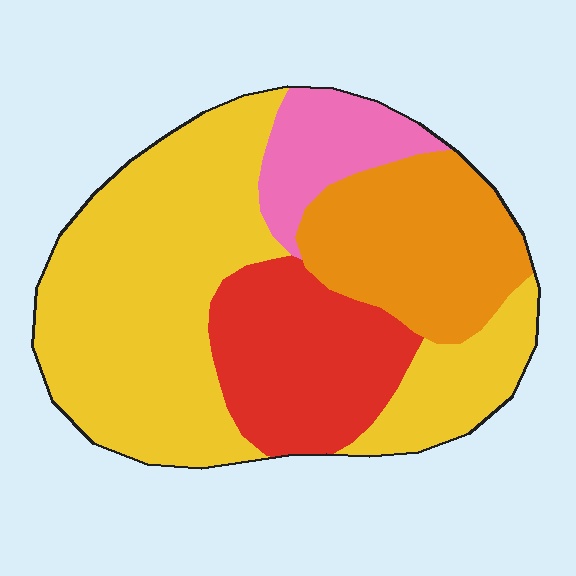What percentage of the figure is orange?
Orange covers roughly 20% of the figure.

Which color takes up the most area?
Yellow, at roughly 50%.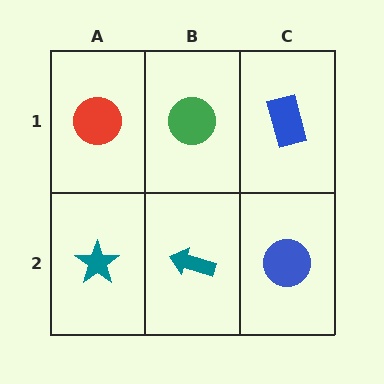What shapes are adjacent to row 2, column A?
A red circle (row 1, column A), a teal arrow (row 2, column B).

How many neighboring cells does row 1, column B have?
3.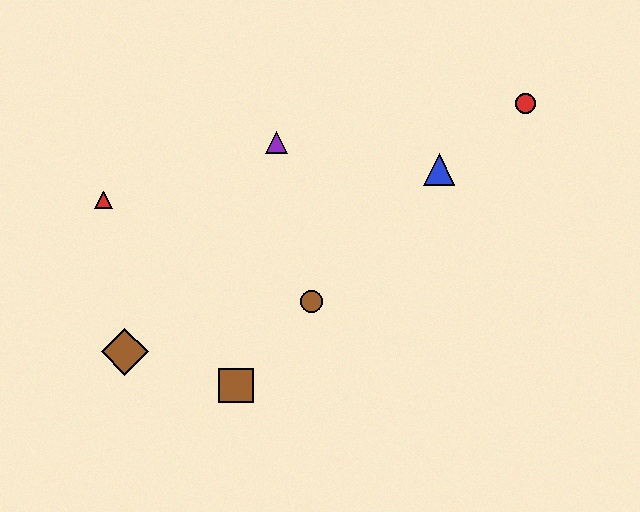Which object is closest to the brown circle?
The brown square is closest to the brown circle.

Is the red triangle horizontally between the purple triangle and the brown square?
No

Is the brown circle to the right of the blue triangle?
No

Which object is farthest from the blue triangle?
The brown diamond is farthest from the blue triangle.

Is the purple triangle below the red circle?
Yes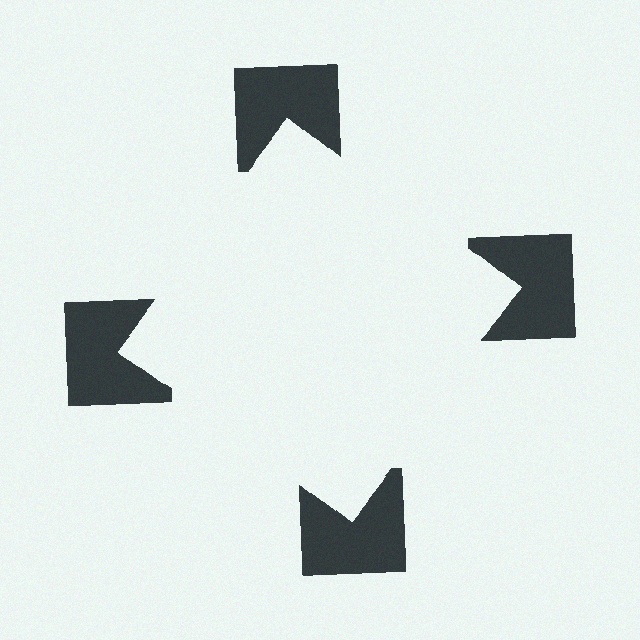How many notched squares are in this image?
There are 4 — one at each vertex of the illusory square.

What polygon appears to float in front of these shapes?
An illusory square — its edges are inferred from the aligned wedge cuts in the notched squares, not physically drawn.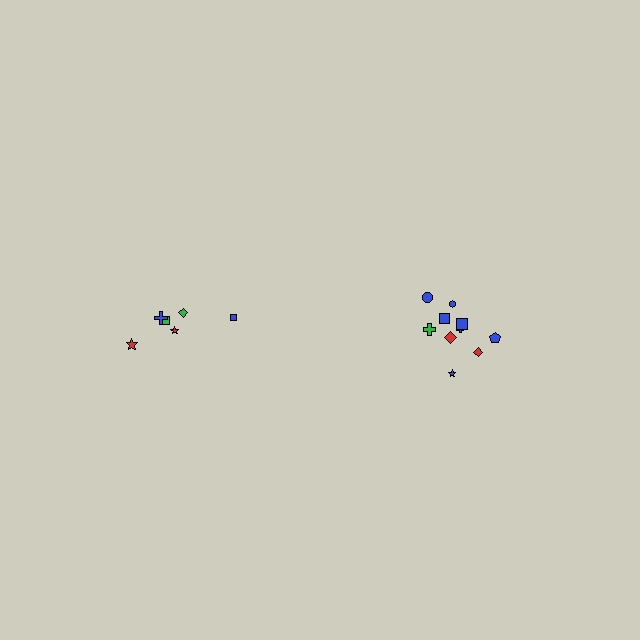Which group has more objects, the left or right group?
The right group.